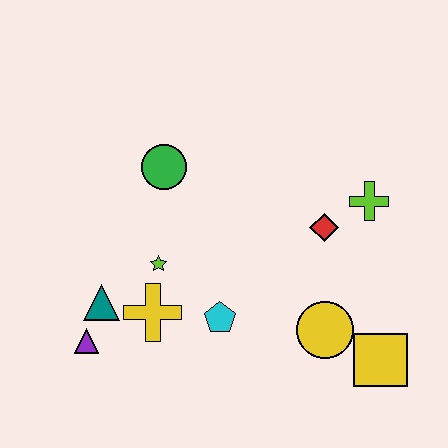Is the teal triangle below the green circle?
Yes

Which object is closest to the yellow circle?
The yellow square is closest to the yellow circle.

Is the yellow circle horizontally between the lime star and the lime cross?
Yes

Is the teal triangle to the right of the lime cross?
No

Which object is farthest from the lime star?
The yellow square is farthest from the lime star.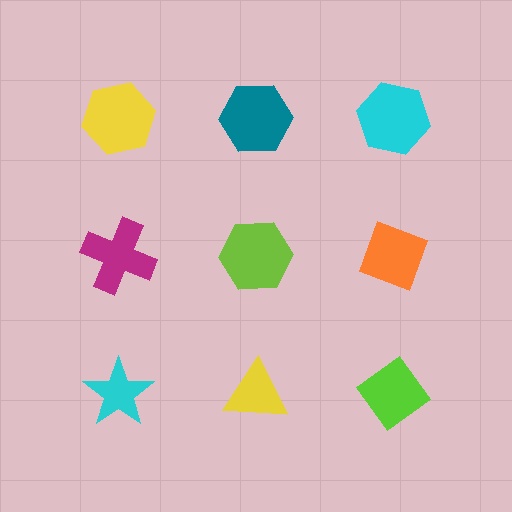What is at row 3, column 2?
A yellow triangle.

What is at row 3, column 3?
A lime diamond.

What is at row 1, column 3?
A cyan hexagon.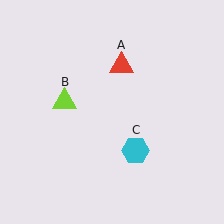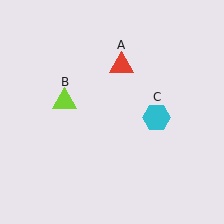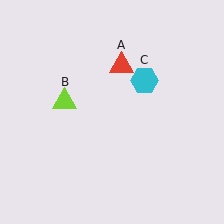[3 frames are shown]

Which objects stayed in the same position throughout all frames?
Red triangle (object A) and lime triangle (object B) remained stationary.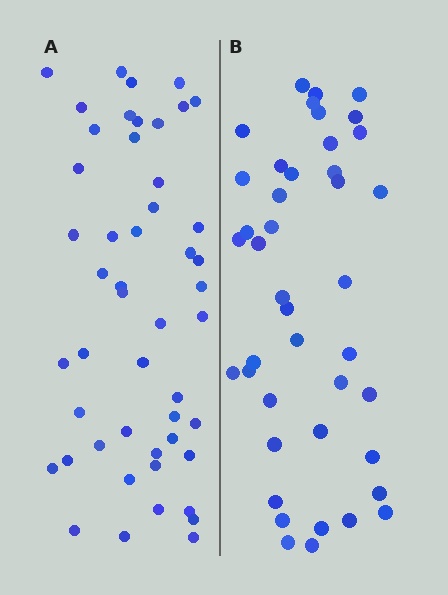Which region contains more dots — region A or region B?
Region A (the left region) has more dots.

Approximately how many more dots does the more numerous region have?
Region A has roughly 8 or so more dots than region B.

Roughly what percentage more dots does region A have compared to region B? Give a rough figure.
About 15% more.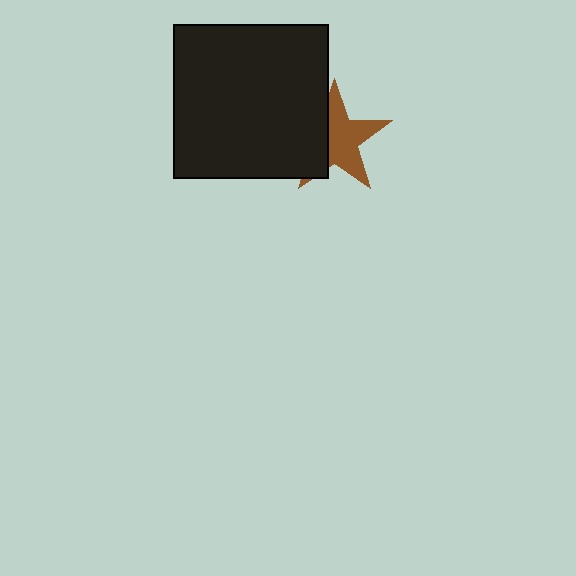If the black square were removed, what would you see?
You would see the complete brown star.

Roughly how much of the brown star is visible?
About half of it is visible (roughly 60%).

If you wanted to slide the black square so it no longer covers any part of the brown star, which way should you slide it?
Slide it left — that is the most direct way to separate the two shapes.